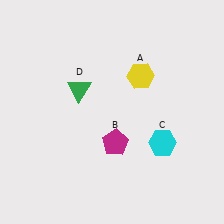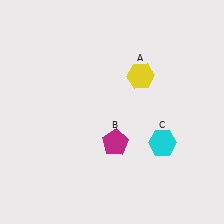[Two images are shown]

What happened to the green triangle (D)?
The green triangle (D) was removed in Image 2. It was in the top-left area of Image 1.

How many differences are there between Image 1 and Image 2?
There is 1 difference between the two images.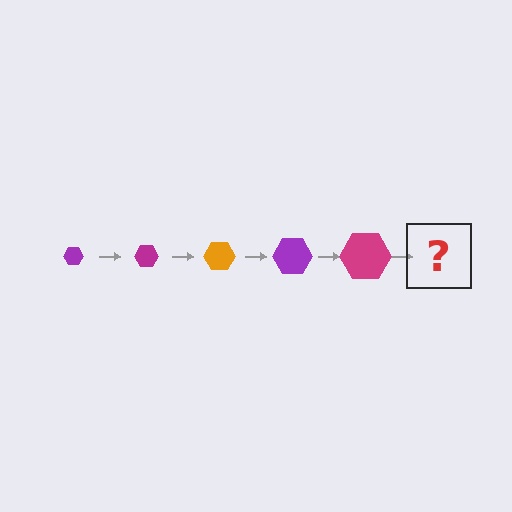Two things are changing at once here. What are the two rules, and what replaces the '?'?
The two rules are that the hexagon grows larger each step and the color cycles through purple, magenta, and orange. The '?' should be an orange hexagon, larger than the previous one.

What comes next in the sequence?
The next element should be an orange hexagon, larger than the previous one.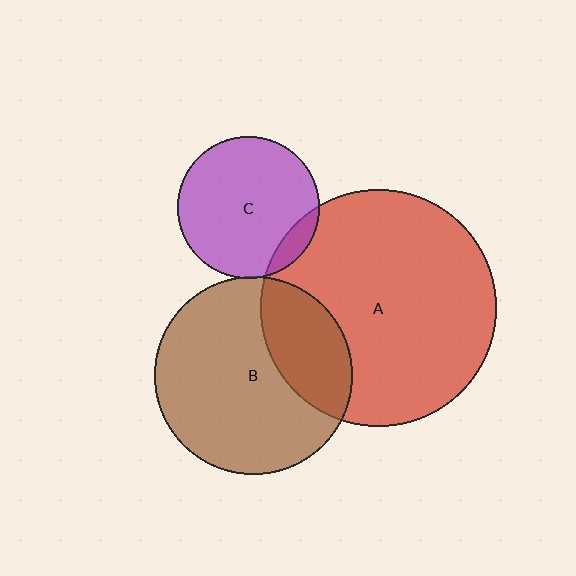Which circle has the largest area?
Circle A (red).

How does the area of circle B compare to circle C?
Approximately 2.0 times.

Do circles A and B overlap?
Yes.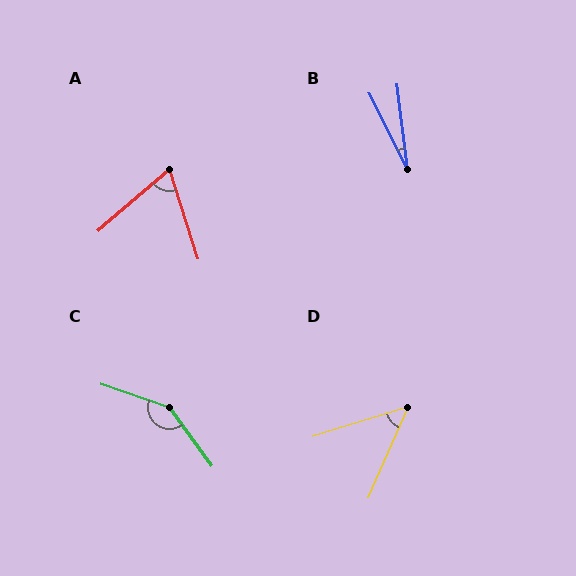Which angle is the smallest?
B, at approximately 20 degrees.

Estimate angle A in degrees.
Approximately 67 degrees.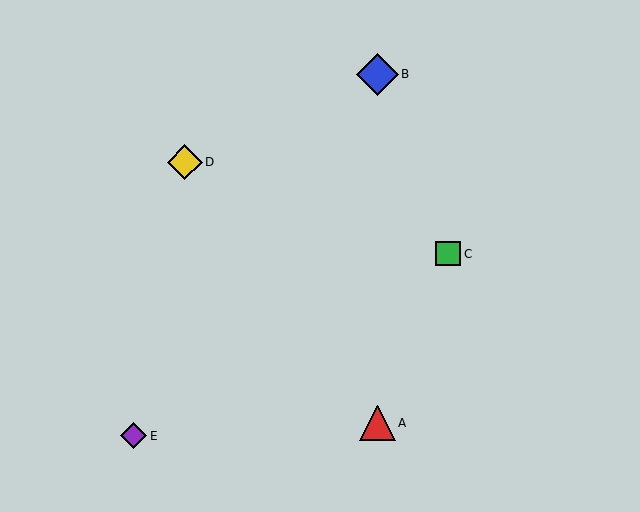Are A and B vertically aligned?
Yes, both are at x≈377.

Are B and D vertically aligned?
No, B is at x≈377 and D is at x≈185.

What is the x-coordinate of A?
Object A is at x≈377.